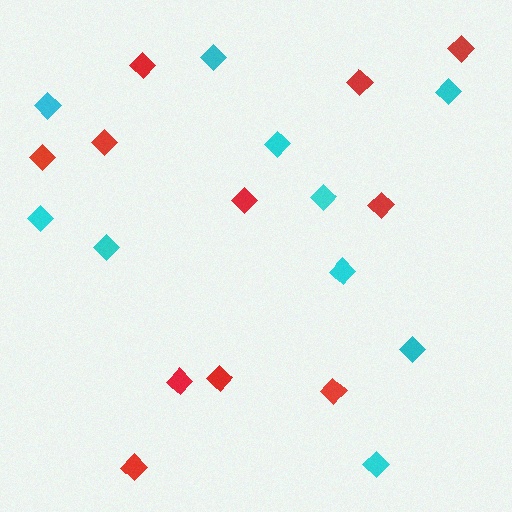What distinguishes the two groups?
There are 2 groups: one group of red diamonds (11) and one group of cyan diamonds (10).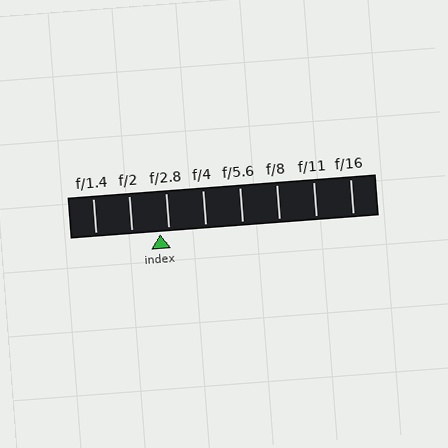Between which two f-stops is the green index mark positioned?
The index mark is between f/2 and f/2.8.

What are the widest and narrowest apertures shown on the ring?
The widest aperture shown is f/1.4 and the narrowest is f/16.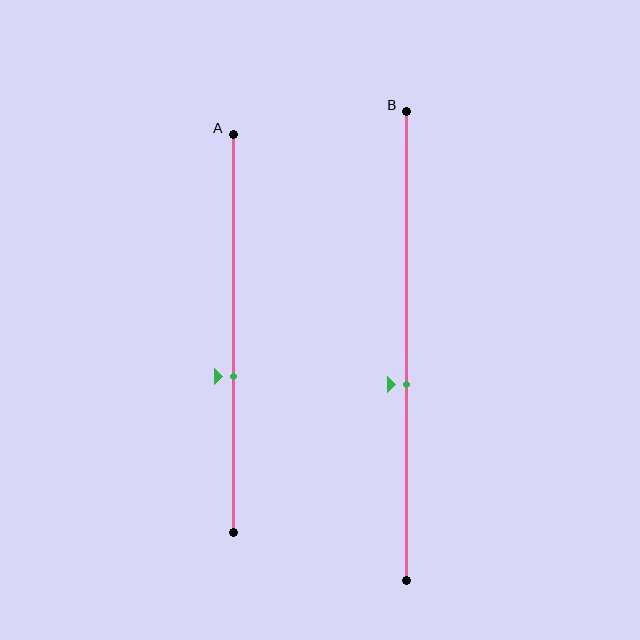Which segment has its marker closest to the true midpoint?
Segment B has its marker closest to the true midpoint.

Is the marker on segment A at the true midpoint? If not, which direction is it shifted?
No, the marker on segment A is shifted downward by about 11% of the segment length.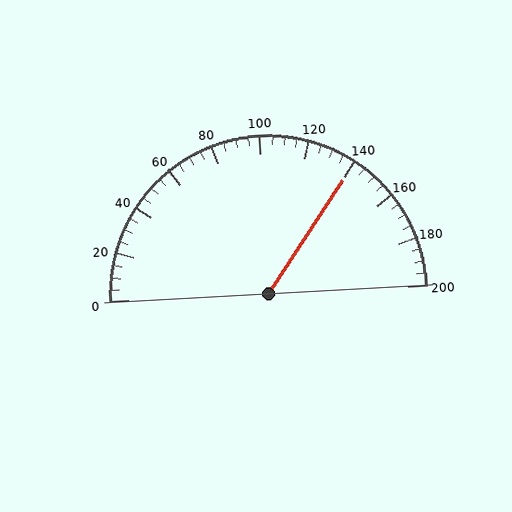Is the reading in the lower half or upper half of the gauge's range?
The reading is in the upper half of the range (0 to 200).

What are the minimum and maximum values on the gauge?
The gauge ranges from 0 to 200.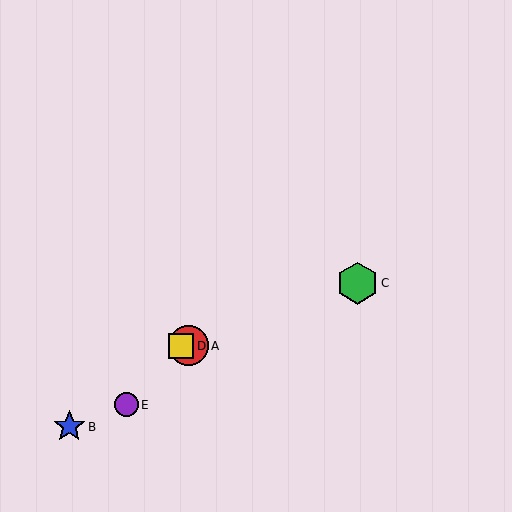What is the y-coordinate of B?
Object B is at y≈427.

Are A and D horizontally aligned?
Yes, both are at y≈346.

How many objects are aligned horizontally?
2 objects (A, D) are aligned horizontally.